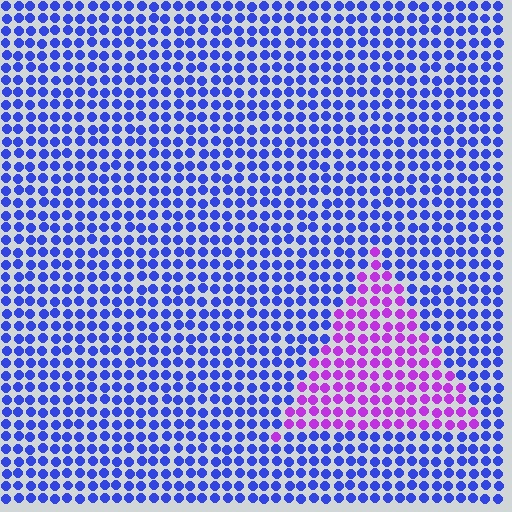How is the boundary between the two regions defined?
The boundary is defined purely by a slight shift in hue (about 55 degrees). Spacing, size, and orientation are identical on both sides.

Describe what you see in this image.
The image is filled with small blue elements in a uniform arrangement. A triangle-shaped region is visible where the elements are tinted to a slightly different hue, forming a subtle color boundary.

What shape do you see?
I see a triangle.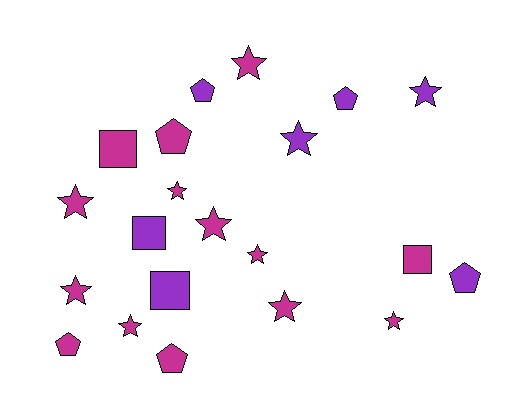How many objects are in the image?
There are 21 objects.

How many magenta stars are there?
There are 9 magenta stars.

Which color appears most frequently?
Magenta, with 14 objects.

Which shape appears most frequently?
Star, with 11 objects.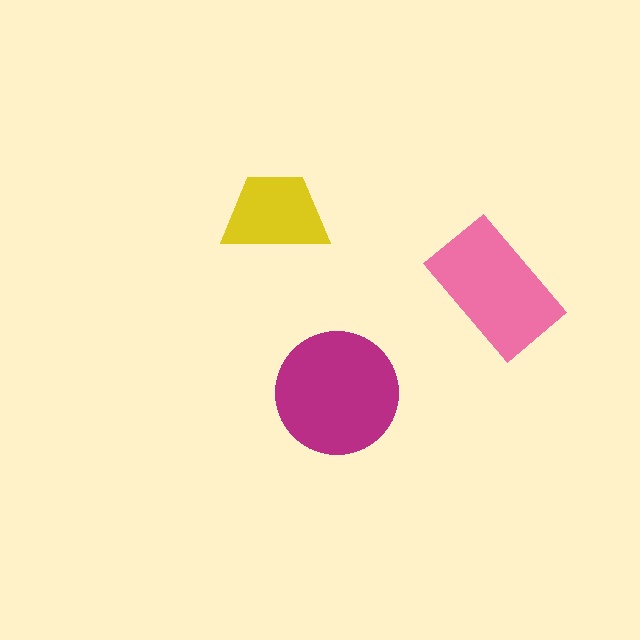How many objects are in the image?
There are 3 objects in the image.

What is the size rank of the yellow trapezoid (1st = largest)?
3rd.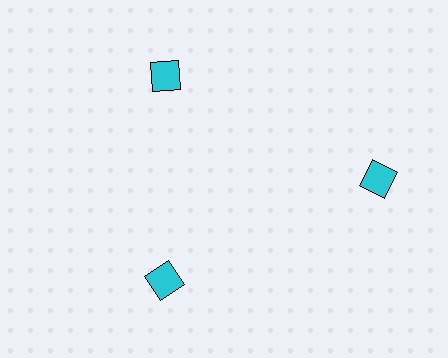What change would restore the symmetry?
The symmetry would be restored by moving it inward, back onto the ring so that all 3 squares sit at equal angles and equal distance from the center.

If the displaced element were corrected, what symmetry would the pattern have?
It would have 3-fold rotational symmetry — the pattern would map onto itself every 120 degrees.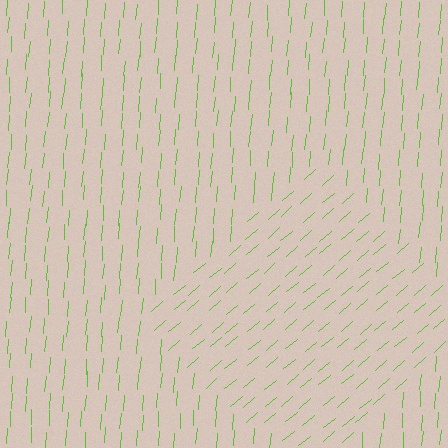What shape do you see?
I see a diamond.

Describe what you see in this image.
The image is filled with small lime line segments. A diamond region in the image has lines oriented differently from the surrounding lines, creating a visible texture boundary.